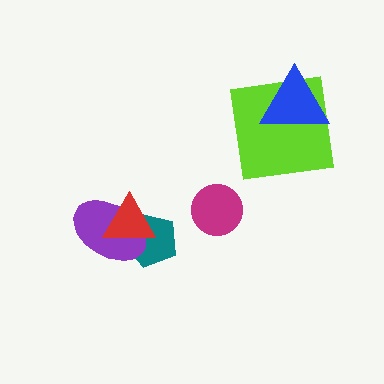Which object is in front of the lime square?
The blue triangle is in front of the lime square.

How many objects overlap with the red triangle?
2 objects overlap with the red triangle.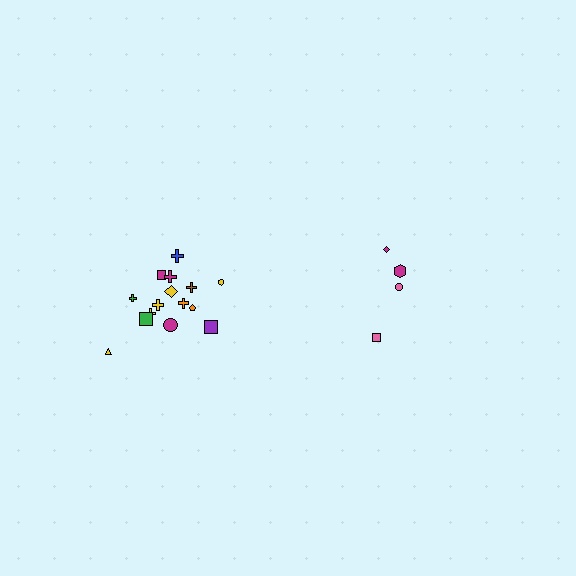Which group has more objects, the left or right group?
The left group.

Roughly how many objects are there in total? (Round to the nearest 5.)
Roughly 20 objects in total.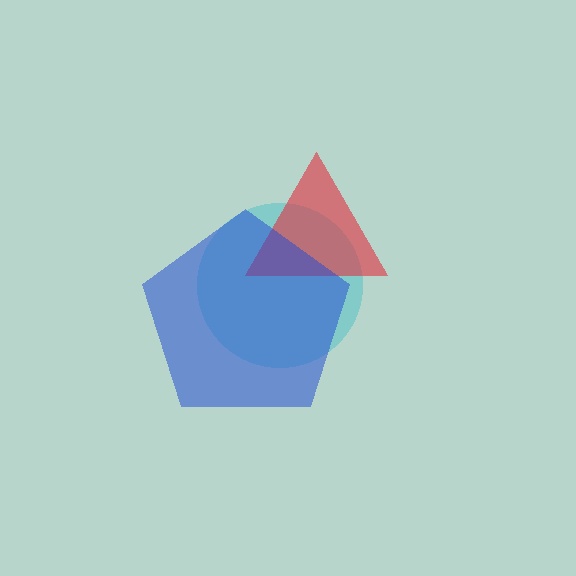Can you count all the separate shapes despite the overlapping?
Yes, there are 3 separate shapes.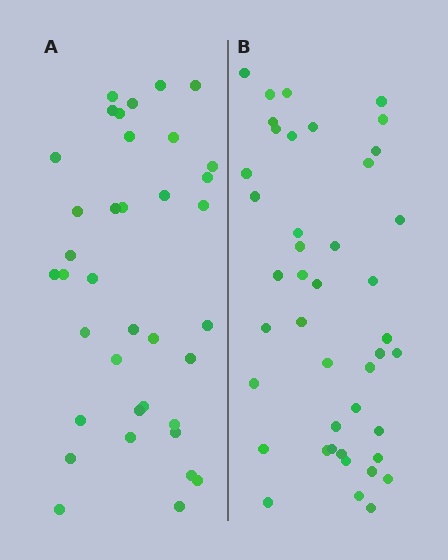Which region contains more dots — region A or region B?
Region B (the right region) has more dots.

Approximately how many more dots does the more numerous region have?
Region B has about 6 more dots than region A.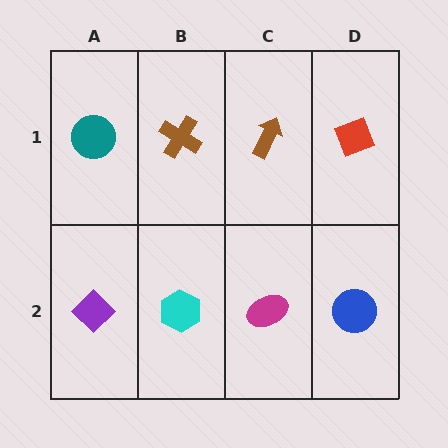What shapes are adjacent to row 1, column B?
A cyan hexagon (row 2, column B), a teal circle (row 1, column A), a brown arrow (row 1, column C).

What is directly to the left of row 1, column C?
A brown cross.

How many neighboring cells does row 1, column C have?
3.